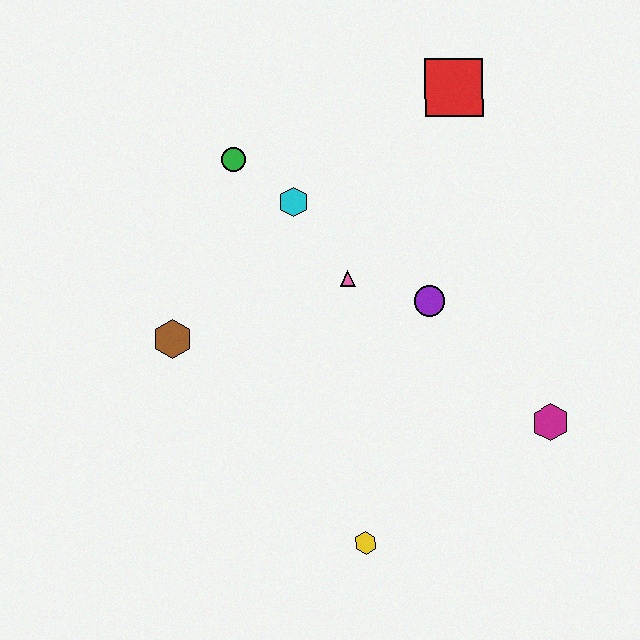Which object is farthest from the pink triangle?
The yellow hexagon is farthest from the pink triangle.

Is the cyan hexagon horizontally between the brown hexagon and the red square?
Yes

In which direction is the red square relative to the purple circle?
The red square is above the purple circle.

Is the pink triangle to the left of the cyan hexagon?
No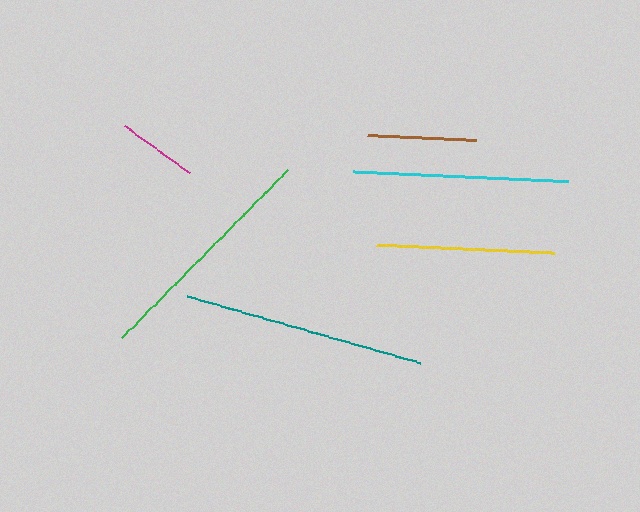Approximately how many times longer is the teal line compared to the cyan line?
The teal line is approximately 1.1 times the length of the cyan line.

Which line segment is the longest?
The teal line is the longest at approximately 243 pixels.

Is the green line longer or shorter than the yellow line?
The green line is longer than the yellow line.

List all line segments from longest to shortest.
From longest to shortest: teal, green, cyan, yellow, brown, magenta.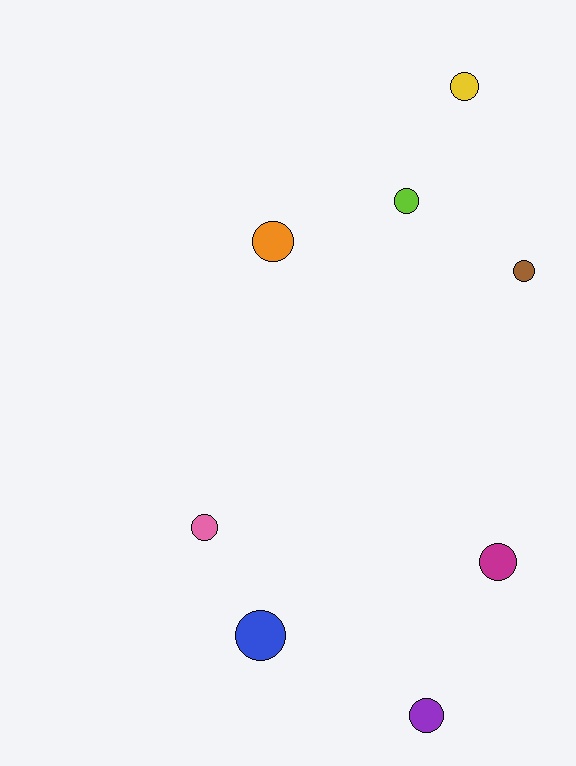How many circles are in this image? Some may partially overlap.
There are 8 circles.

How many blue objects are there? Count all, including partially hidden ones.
There is 1 blue object.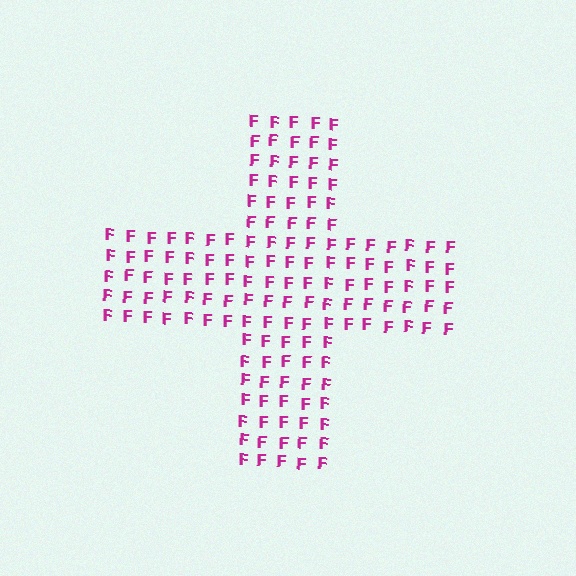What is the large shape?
The large shape is a cross.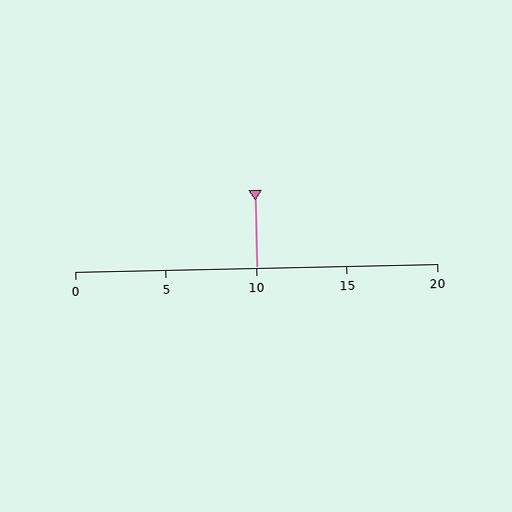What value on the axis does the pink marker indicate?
The marker indicates approximately 10.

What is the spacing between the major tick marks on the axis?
The major ticks are spaced 5 apart.